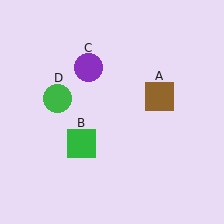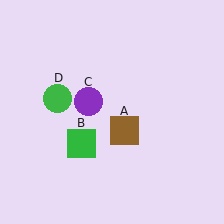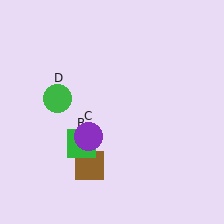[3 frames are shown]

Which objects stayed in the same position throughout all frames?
Green square (object B) and green circle (object D) remained stationary.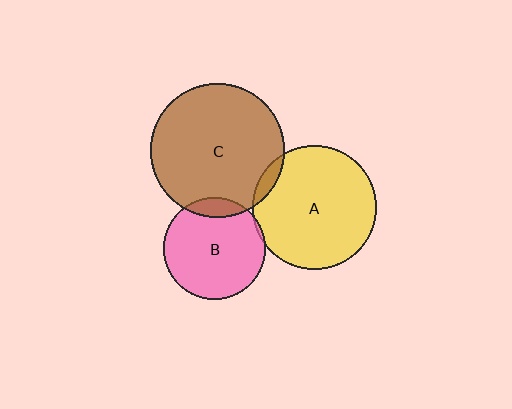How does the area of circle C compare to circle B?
Approximately 1.7 times.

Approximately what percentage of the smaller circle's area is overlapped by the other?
Approximately 10%.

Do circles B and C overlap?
Yes.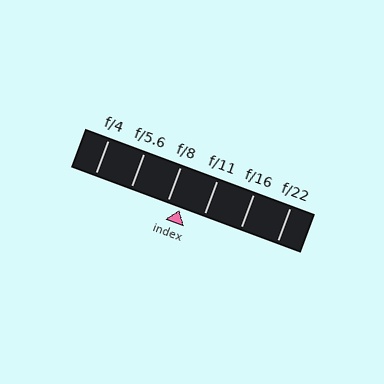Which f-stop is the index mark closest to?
The index mark is closest to f/8.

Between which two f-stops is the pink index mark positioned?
The index mark is between f/8 and f/11.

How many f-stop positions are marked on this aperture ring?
There are 6 f-stop positions marked.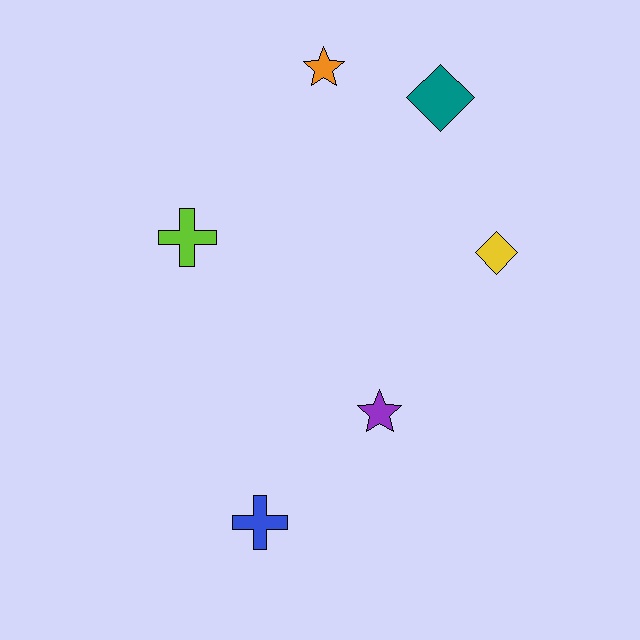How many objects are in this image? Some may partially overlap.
There are 6 objects.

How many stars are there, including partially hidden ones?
There are 2 stars.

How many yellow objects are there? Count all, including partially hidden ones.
There is 1 yellow object.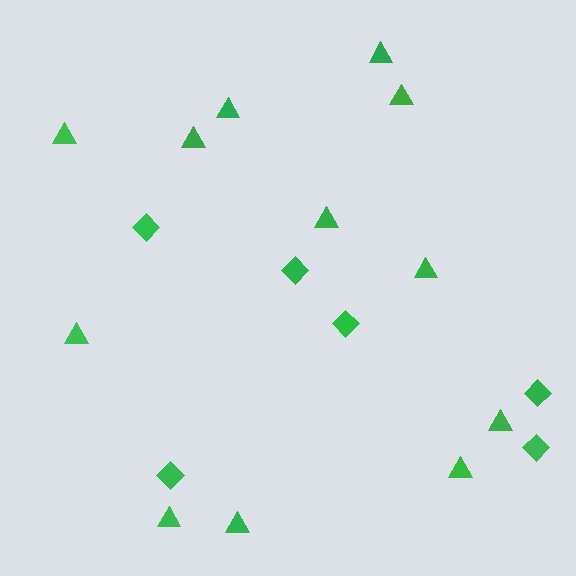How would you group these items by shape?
There are 2 groups: one group of triangles (12) and one group of diamonds (6).